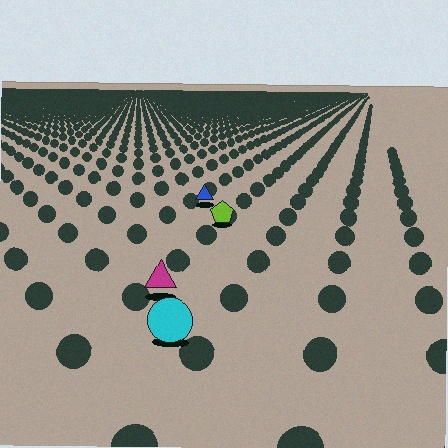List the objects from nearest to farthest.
From nearest to farthest: the cyan circle, the magenta triangle, the lime pentagon, the blue triangle.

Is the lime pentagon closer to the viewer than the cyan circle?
No. The cyan circle is closer — you can tell from the texture gradient: the ground texture is coarser near it.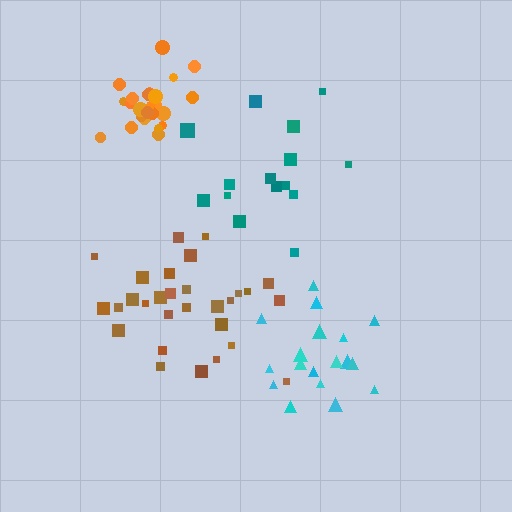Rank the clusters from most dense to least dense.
orange, cyan, brown, teal.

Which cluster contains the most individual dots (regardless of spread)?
Brown (29).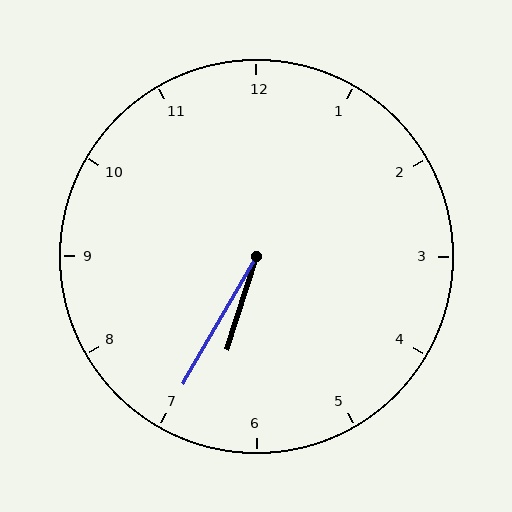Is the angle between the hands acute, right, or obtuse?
It is acute.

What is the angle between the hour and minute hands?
Approximately 12 degrees.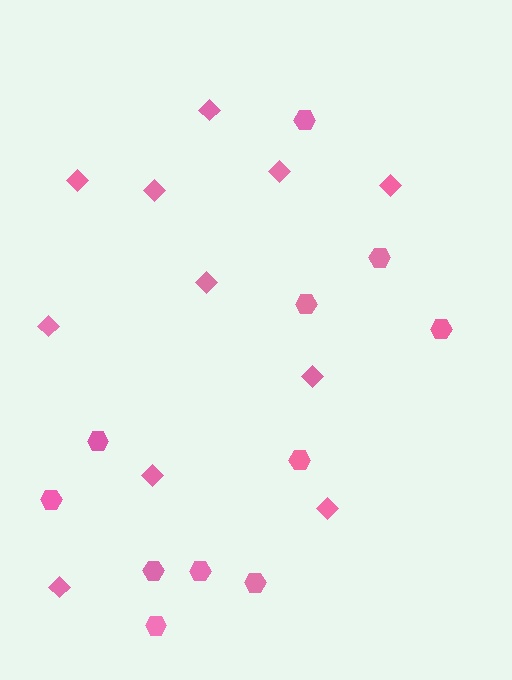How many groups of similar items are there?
There are 2 groups: one group of diamonds (11) and one group of hexagons (11).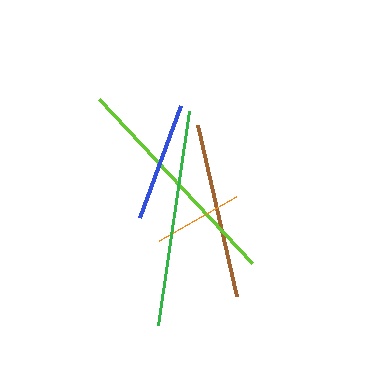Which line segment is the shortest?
The orange line is the shortest at approximately 89 pixels.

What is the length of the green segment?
The green segment is approximately 216 pixels long.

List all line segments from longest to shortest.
From longest to shortest: lime, green, brown, blue, orange.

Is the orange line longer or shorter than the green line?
The green line is longer than the orange line.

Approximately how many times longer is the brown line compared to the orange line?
The brown line is approximately 2.0 times the length of the orange line.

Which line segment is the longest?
The lime line is the longest at approximately 224 pixels.